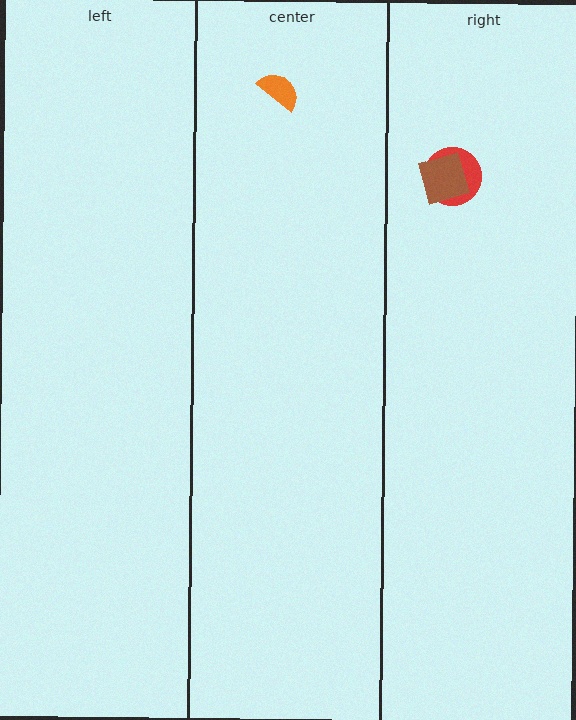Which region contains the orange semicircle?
The center region.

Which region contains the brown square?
The right region.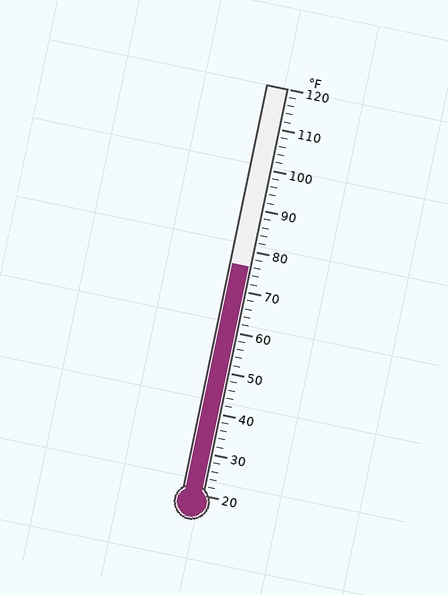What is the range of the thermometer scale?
The thermometer scale ranges from 20°F to 120°F.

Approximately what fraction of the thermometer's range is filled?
The thermometer is filled to approximately 55% of its range.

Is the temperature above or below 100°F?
The temperature is below 100°F.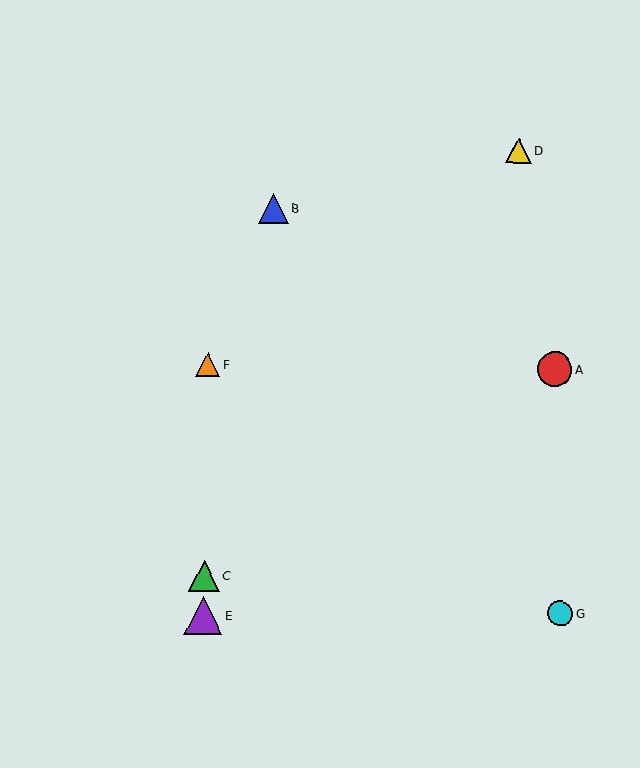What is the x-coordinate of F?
Object F is at x≈208.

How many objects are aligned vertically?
3 objects (C, E, F) are aligned vertically.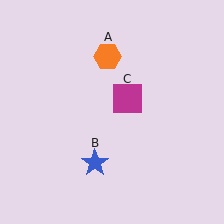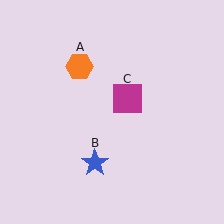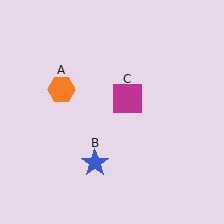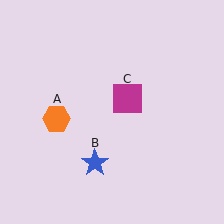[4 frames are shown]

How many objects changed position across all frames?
1 object changed position: orange hexagon (object A).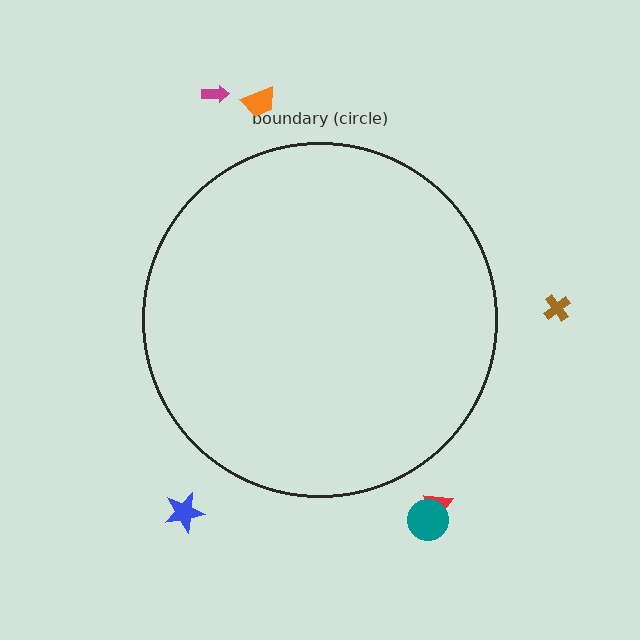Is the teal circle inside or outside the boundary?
Outside.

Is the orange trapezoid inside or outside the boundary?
Outside.